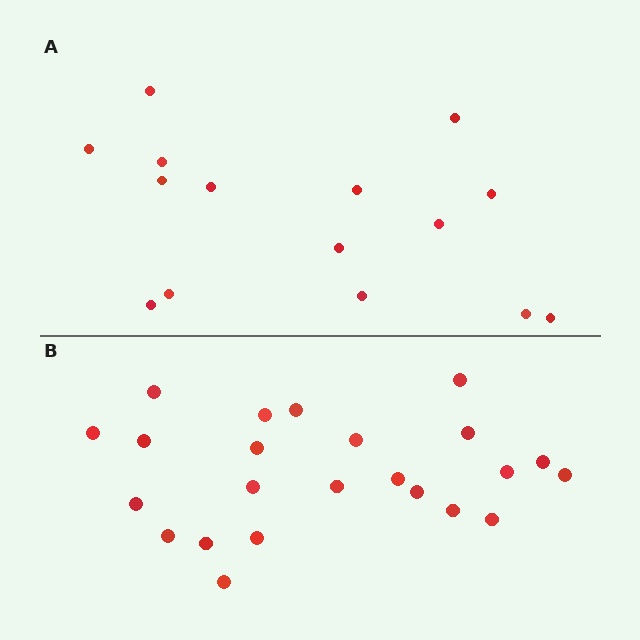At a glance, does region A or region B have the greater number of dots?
Region B (the bottom region) has more dots.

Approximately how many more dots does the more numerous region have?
Region B has roughly 8 or so more dots than region A.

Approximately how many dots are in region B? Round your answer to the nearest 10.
About 20 dots. (The exact count is 23, which rounds to 20.)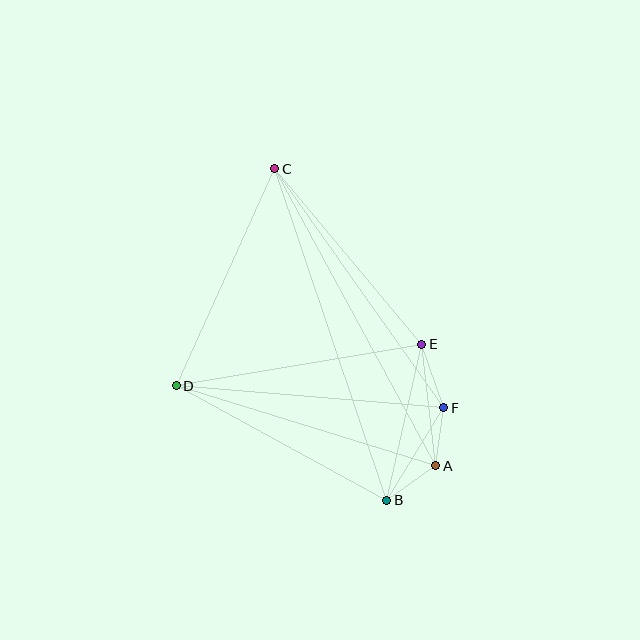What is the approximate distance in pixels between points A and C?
The distance between A and C is approximately 338 pixels.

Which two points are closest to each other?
Points A and F are closest to each other.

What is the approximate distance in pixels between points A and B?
The distance between A and B is approximately 60 pixels.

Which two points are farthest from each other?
Points B and C are farthest from each other.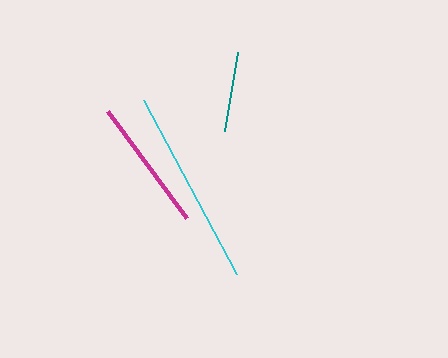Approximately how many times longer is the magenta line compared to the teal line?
The magenta line is approximately 1.7 times the length of the teal line.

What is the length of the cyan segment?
The cyan segment is approximately 197 pixels long.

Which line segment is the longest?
The cyan line is the longest at approximately 197 pixels.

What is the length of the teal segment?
The teal segment is approximately 80 pixels long.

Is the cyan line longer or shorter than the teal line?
The cyan line is longer than the teal line.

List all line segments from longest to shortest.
From longest to shortest: cyan, magenta, teal.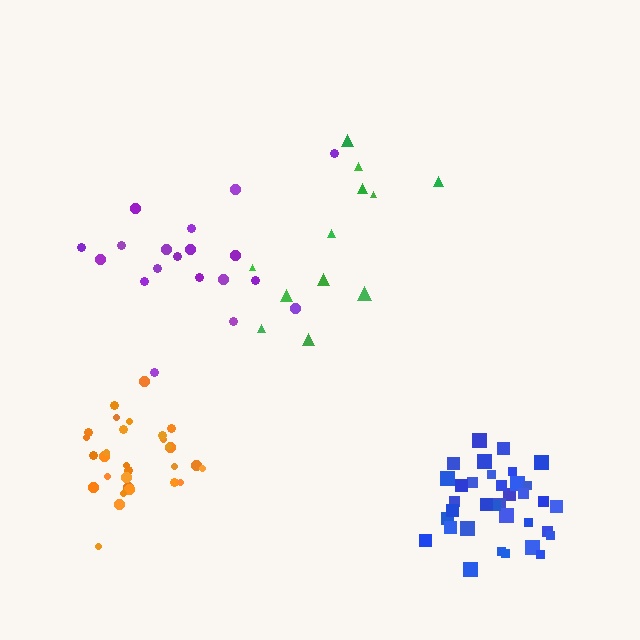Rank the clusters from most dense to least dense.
blue, orange, purple, green.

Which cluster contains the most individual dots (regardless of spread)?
Blue (35).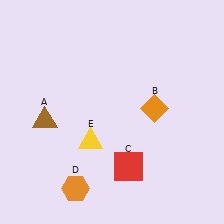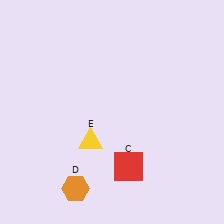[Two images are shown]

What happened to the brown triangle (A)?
The brown triangle (A) was removed in Image 2. It was in the bottom-left area of Image 1.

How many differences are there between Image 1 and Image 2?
There are 2 differences between the two images.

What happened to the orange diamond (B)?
The orange diamond (B) was removed in Image 2. It was in the top-right area of Image 1.